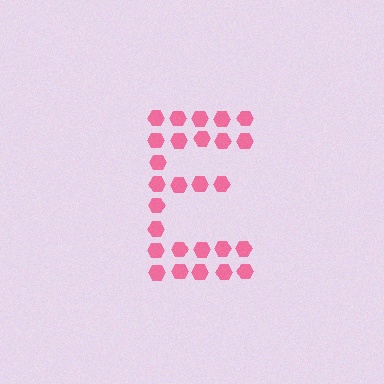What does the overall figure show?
The overall figure shows the letter E.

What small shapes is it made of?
It is made of small hexagons.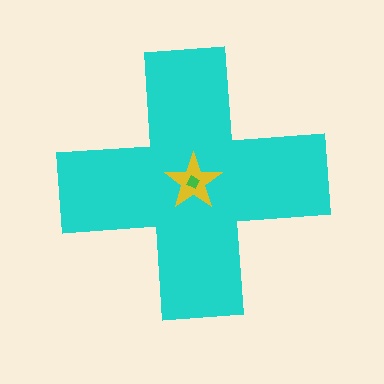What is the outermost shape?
The cyan cross.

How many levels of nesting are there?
3.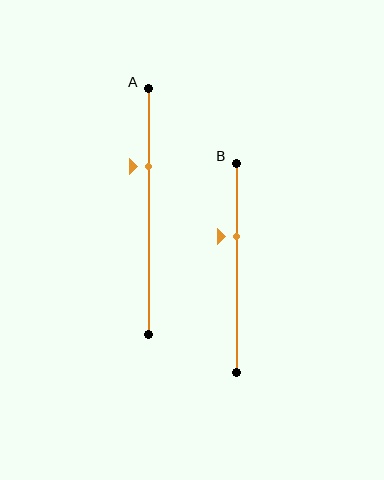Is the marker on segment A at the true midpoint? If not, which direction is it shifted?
No, the marker on segment A is shifted upward by about 18% of the segment length.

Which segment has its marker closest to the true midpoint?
Segment B has its marker closest to the true midpoint.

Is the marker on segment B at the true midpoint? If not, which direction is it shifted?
No, the marker on segment B is shifted upward by about 15% of the segment length.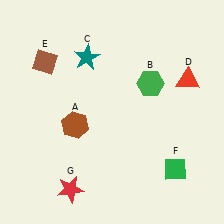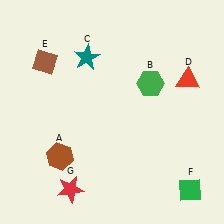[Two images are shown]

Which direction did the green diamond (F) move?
The green diamond (F) moved down.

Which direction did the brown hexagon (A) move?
The brown hexagon (A) moved down.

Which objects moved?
The objects that moved are: the brown hexagon (A), the green diamond (F).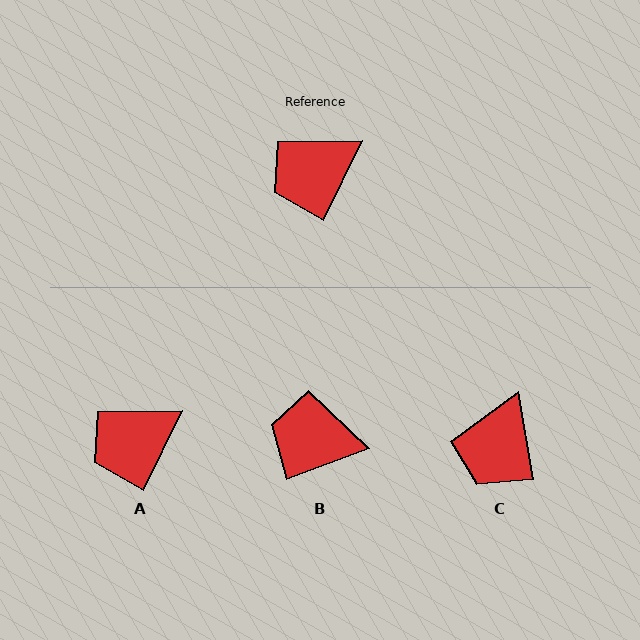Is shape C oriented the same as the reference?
No, it is off by about 35 degrees.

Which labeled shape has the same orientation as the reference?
A.